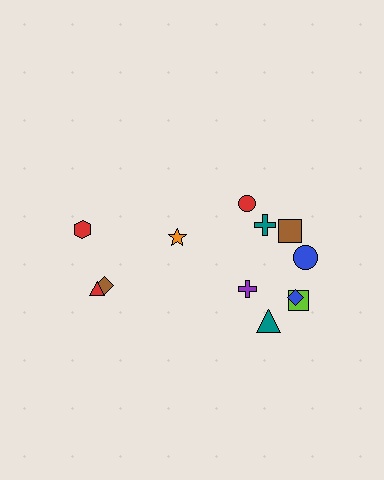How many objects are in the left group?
There are 4 objects.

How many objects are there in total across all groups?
There are 12 objects.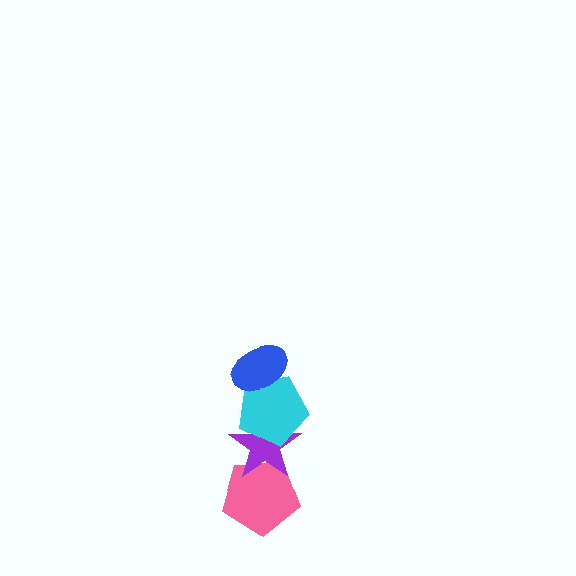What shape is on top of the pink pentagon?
The purple star is on top of the pink pentagon.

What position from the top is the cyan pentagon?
The cyan pentagon is 2nd from the top.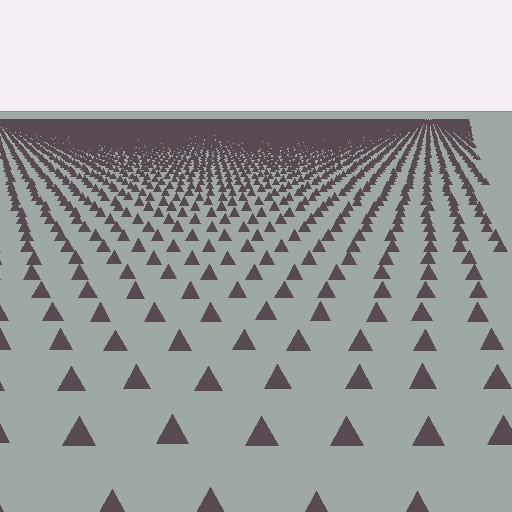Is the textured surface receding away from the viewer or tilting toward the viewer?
The surface is receding away from the viewer. Texture elements get smaller and denser toward the top.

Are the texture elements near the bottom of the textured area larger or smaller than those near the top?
Larger. Near the bottom, elements are closer to the viewer and appear at a bigger on-screen size.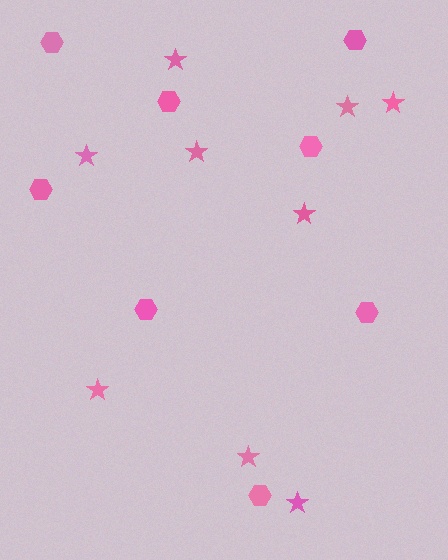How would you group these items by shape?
There are 2 groups: one group of hexagons (8) and one group of stars (9).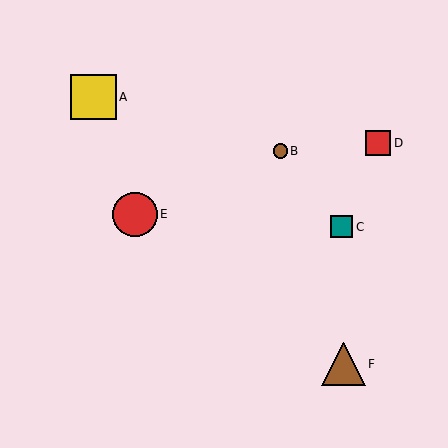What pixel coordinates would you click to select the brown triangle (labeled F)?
Click at (343, 364) to select the brown triangle F.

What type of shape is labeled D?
Shape D is a red square.